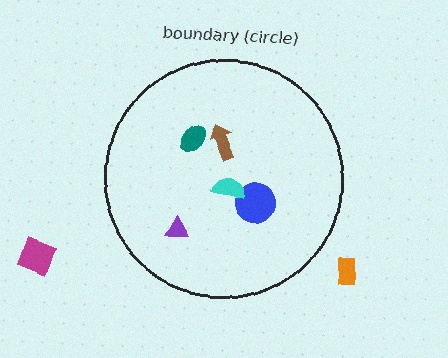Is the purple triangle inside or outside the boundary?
Inside.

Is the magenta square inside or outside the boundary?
Outside.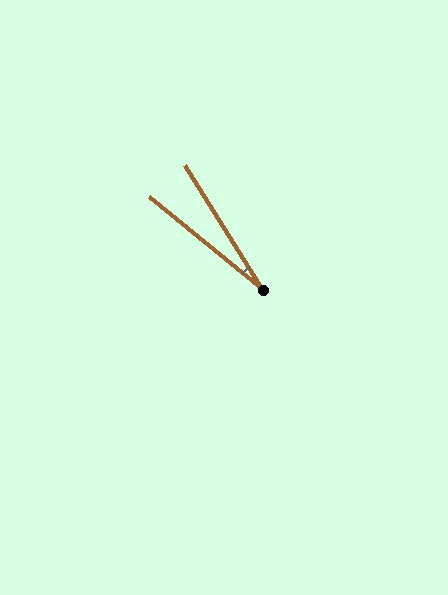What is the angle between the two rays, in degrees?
Approximately 19 degrees.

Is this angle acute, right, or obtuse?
It is acute.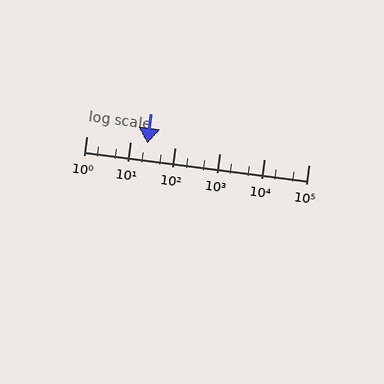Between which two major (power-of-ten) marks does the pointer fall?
The pointer is between 10 and 100.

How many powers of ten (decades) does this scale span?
The scale spans 5 decades, from 1 to 100000.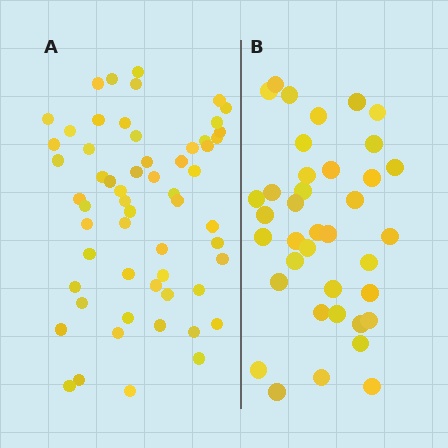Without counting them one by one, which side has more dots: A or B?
Region A (the left region) has more dots.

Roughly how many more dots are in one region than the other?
Region A has approximately 20 more dots than region B.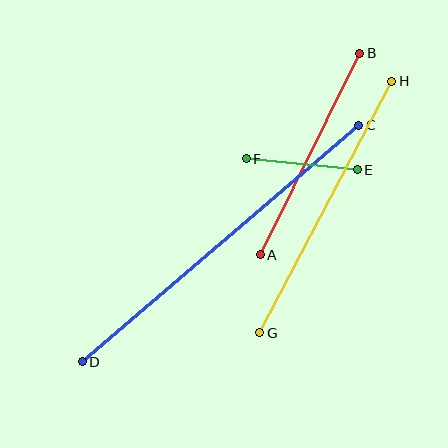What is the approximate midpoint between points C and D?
The midpoint is at approximately (221, 244) pixels.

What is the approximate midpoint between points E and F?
The midpoint is at approximately (302, 164) pixels.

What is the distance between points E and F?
The distance is approximately 111 pixels.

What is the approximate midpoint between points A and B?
The midpoint is at approximately (310, 154) pixels.